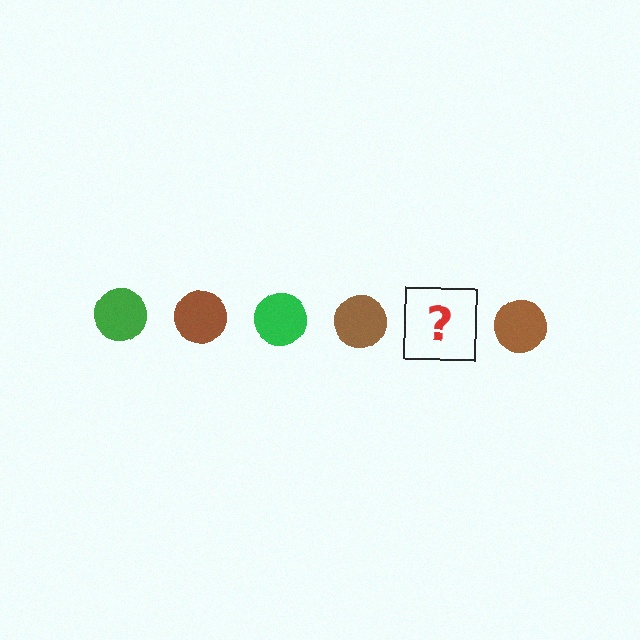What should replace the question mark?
The question mark should be replaced with a green circle.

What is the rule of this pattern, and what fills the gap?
The rule is that the pattern cycles through green, brown circles. The gap should be filled with a green circle.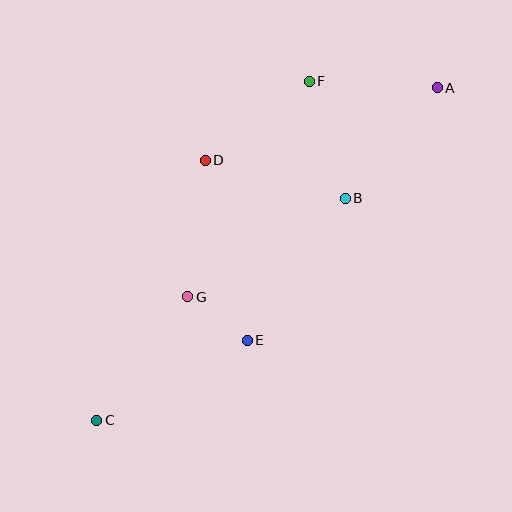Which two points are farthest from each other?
Points A and C are farthest from each other.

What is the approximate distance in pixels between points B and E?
The distance between B and E is approximately 173 pixels.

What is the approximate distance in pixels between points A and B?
The distance between A and B is approximately 144 pixels.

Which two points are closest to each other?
Points E and G are closest to each other.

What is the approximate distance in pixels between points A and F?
The distance between A and F is approximately 128 pixels.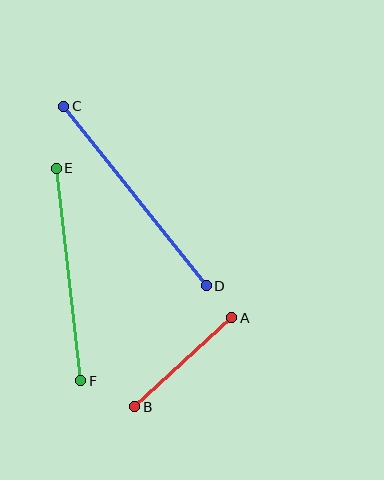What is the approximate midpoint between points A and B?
The midpoint is at approximately (183, 362) pixels.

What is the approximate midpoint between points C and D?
The midpoint is at approximately (135, 196) pixels.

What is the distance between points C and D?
The distance is approximately 229 pixels.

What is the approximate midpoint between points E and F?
The midpoint is at approximately (68, 274) pixels.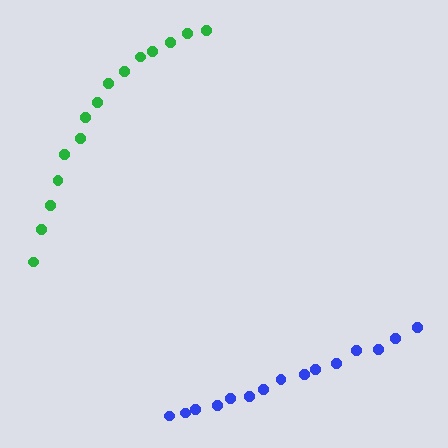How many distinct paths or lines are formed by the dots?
There are 2 distinct paths.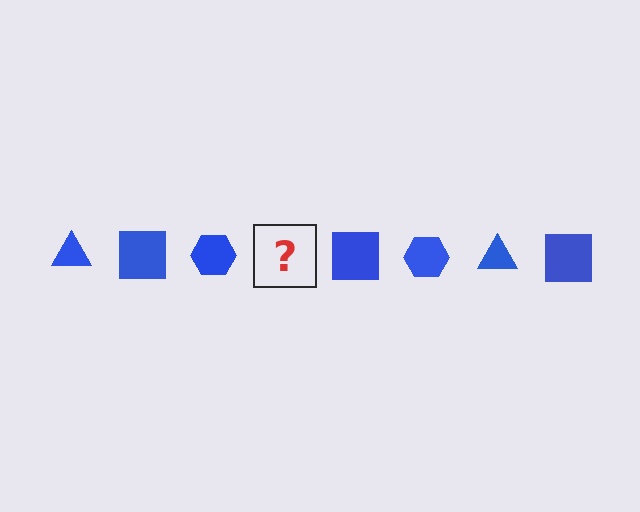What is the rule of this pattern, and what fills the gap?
The rule is that the pattern cycles through triangle, square, hexagon shapes in blue. The gap should be filled with a blue triangle.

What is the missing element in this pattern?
The missing element is a blue triangle.